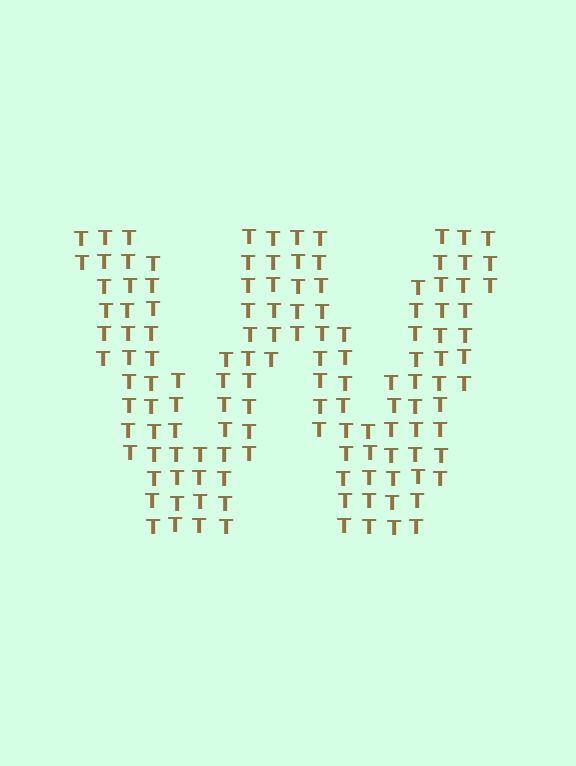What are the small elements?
The small elements are letter T's.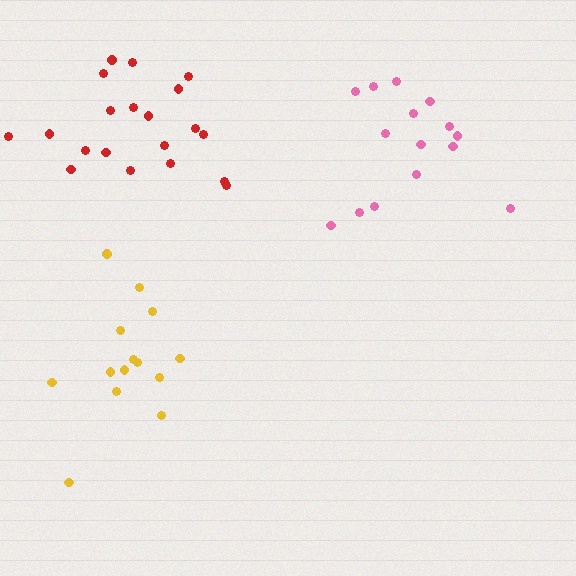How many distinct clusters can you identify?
There are 3 distinct clusters.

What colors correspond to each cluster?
The clusters are colored: pink, red, yellow.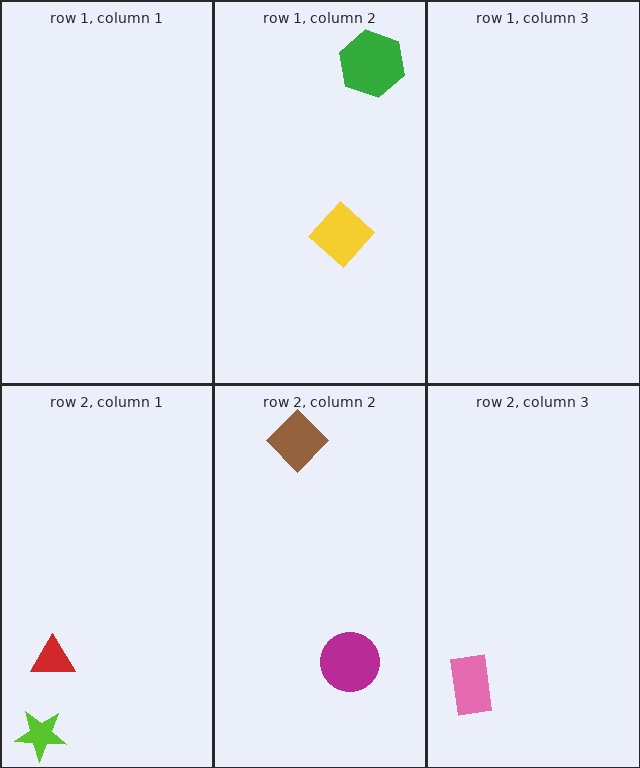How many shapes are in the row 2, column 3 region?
1.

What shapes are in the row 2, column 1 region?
The lime star, the red triangle.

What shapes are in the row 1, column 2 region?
The yellow diamond, the green hexagon.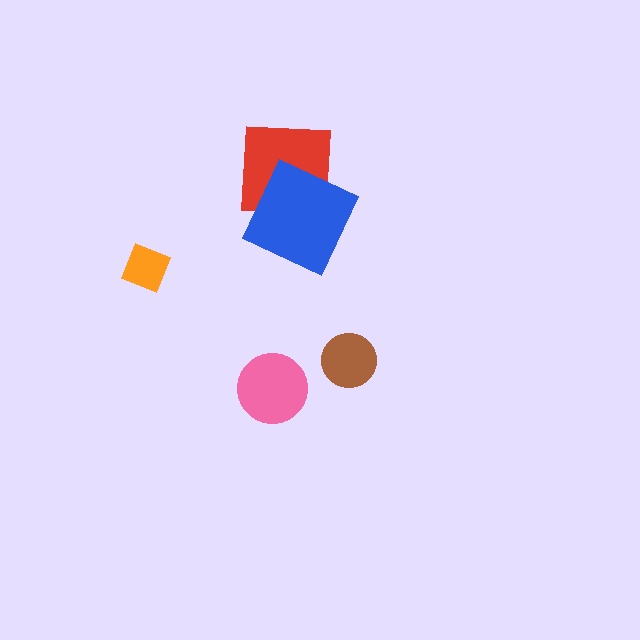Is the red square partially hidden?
Yes, it is partially covered by another shape.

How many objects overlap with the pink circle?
0 objects overlap with the pink circle.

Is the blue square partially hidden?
No, no other shape covers it.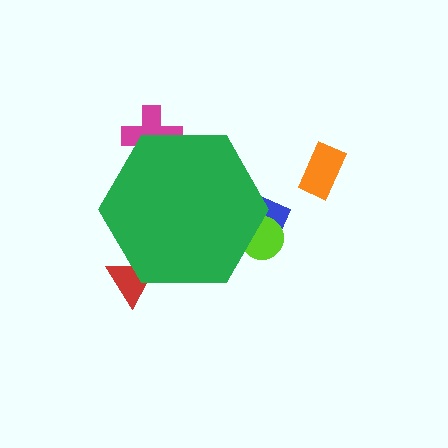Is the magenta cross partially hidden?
Yes, the magenta cross is partially hidden behind the green hexagon.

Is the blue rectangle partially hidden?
Yes, the blue rectangle is partially hidden behind the green hexagon.